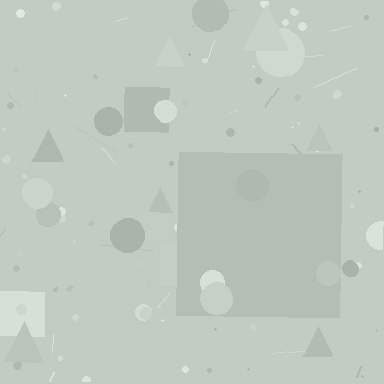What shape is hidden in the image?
A square is hidden in the image.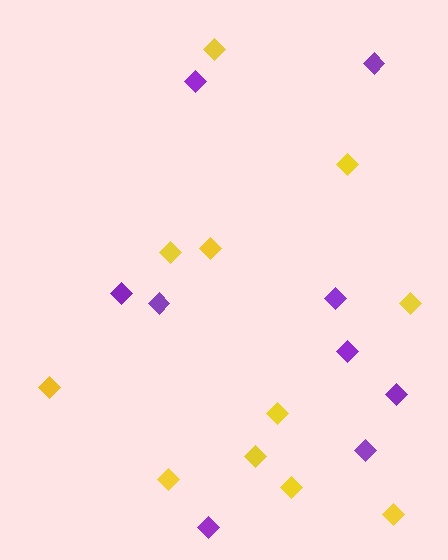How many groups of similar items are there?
There are 2 groups: one group of yellow diamonds (11) and one group of purple diamonds (9).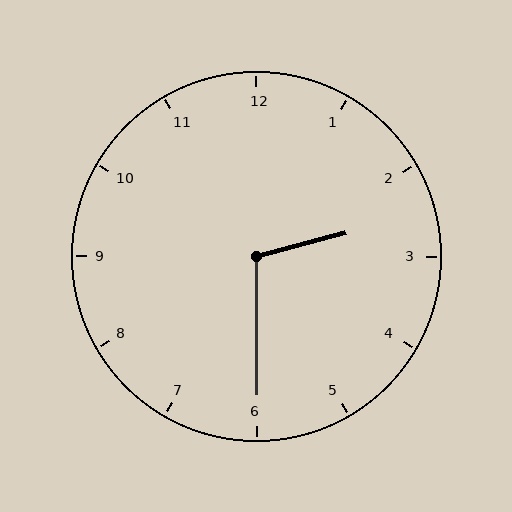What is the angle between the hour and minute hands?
Approximately 105 degrees.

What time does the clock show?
2:30.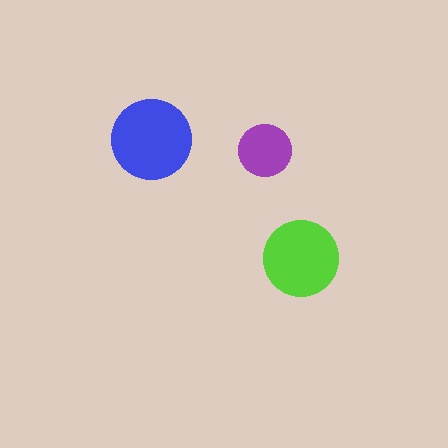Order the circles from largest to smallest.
the blue one, the lime one, the purple one.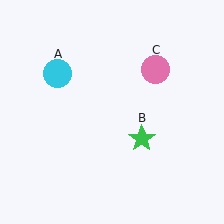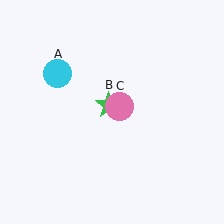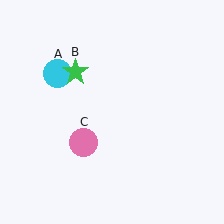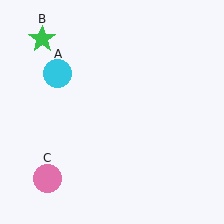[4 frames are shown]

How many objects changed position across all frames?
2 objects changed position: green star (object B), pink circle (object C).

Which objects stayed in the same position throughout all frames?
Cyan circle (object A) remained stationary.